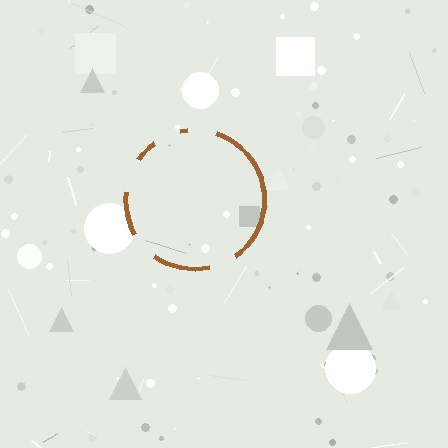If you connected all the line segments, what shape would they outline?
They would outline a circle.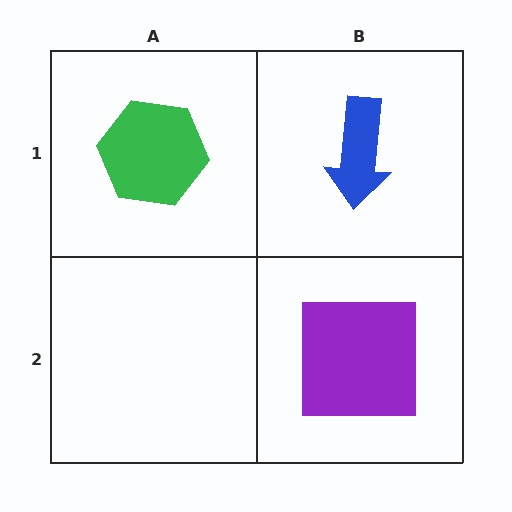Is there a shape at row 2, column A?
No, that cell is empty.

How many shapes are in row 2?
1 shape.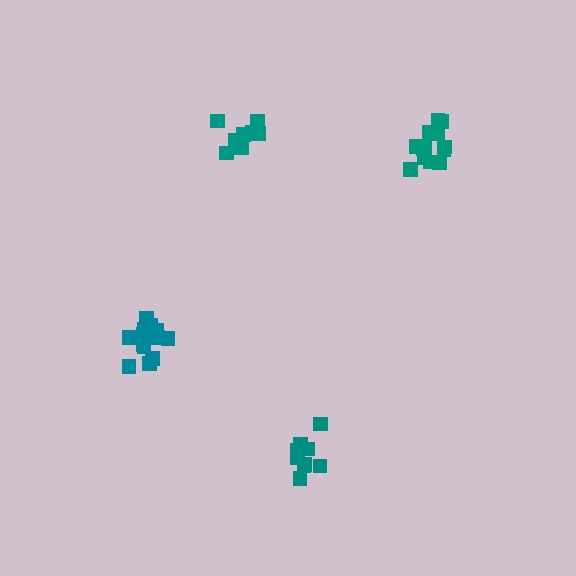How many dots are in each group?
Group 1: 9 dots, Group 2: 13 dots, Group 3: 13 dots, Group 4: 9 dots (44 total).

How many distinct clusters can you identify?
There are 4 distinct clusters.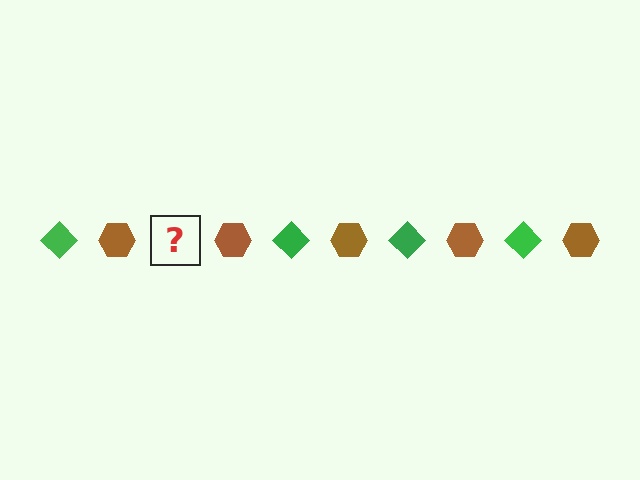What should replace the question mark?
The question mark should be replaced with a green diamond.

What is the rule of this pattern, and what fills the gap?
The rule is that the pattern alternates between green diamond and brown hexagon. The gap should be filled with a green diamond.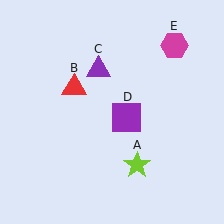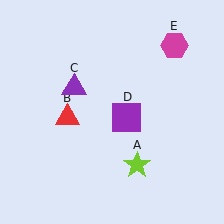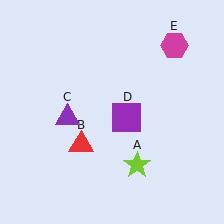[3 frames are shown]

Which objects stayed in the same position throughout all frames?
Lime star (object A) and purple square (object D) and magenta hexagon (object E) remained stationary.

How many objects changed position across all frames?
2 objects changed position: red triangle (object B), purple triangle (object C).